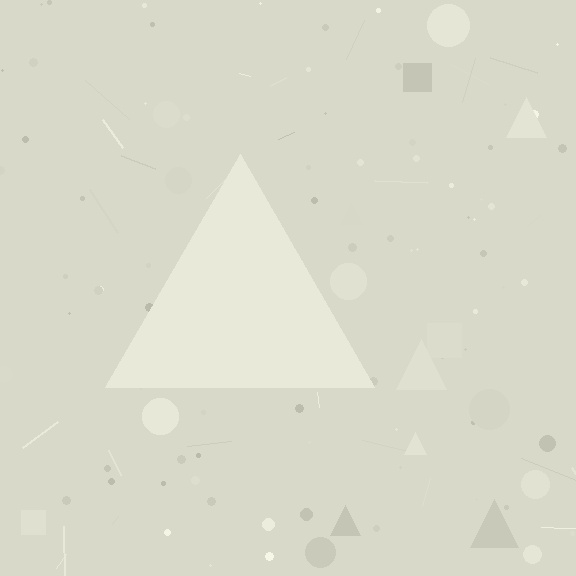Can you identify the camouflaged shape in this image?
The camouflaged shape is a triangle.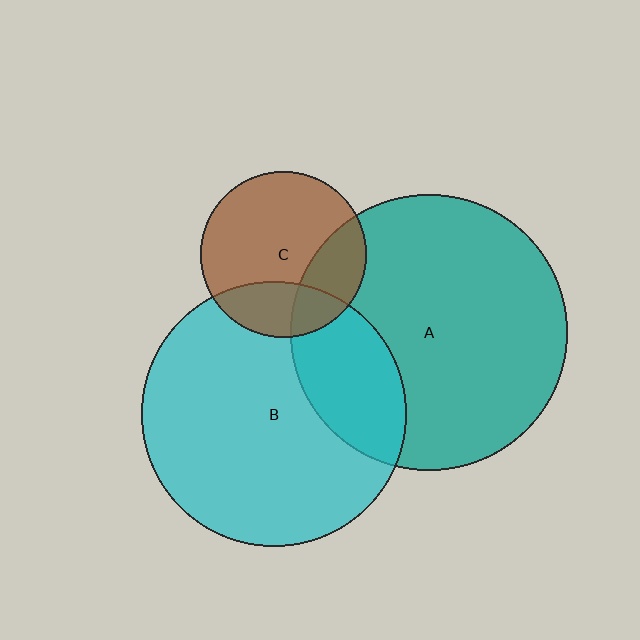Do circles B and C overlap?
Yes.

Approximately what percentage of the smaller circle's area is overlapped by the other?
Approximately 25%.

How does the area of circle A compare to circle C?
Approximately 2.8 times.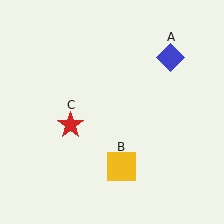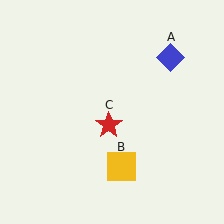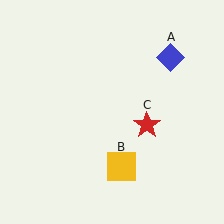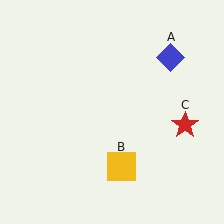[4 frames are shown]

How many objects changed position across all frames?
1 object changed position: red star (object C).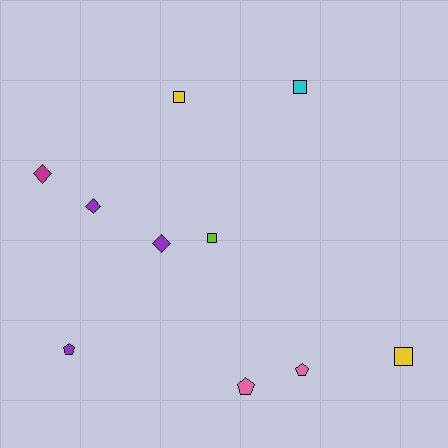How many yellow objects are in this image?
There are 2 yellow objects.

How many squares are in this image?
There are 4 squares.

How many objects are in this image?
There are 10 objects.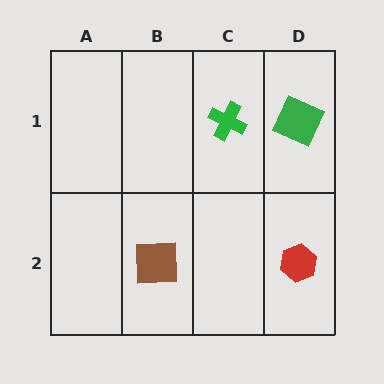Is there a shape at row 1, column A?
No, that cell is empty.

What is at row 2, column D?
A red hexagon.